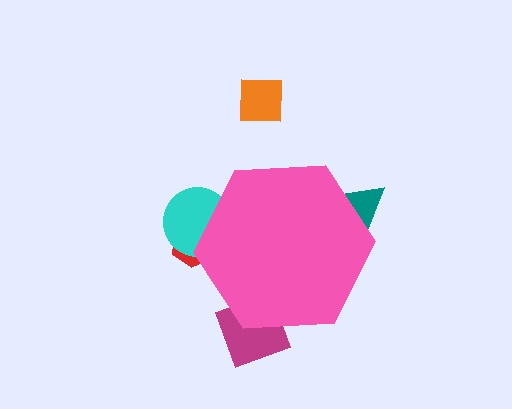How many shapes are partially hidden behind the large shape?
4 shapes are partially hidden.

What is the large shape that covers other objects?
A pink hexagon.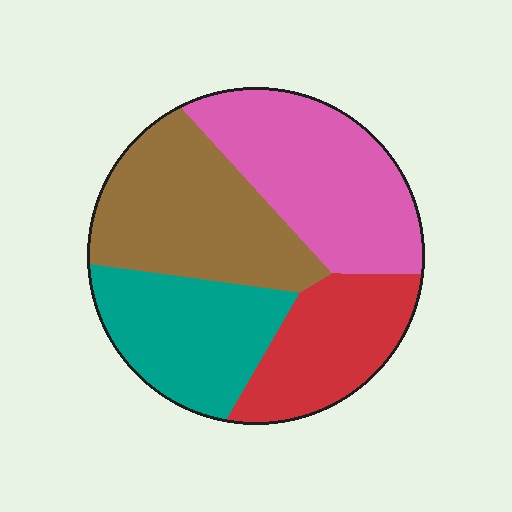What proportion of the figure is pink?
Pink covers about 30% of the figure.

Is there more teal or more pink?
Pink.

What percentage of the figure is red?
Red covers about 20% of the figure.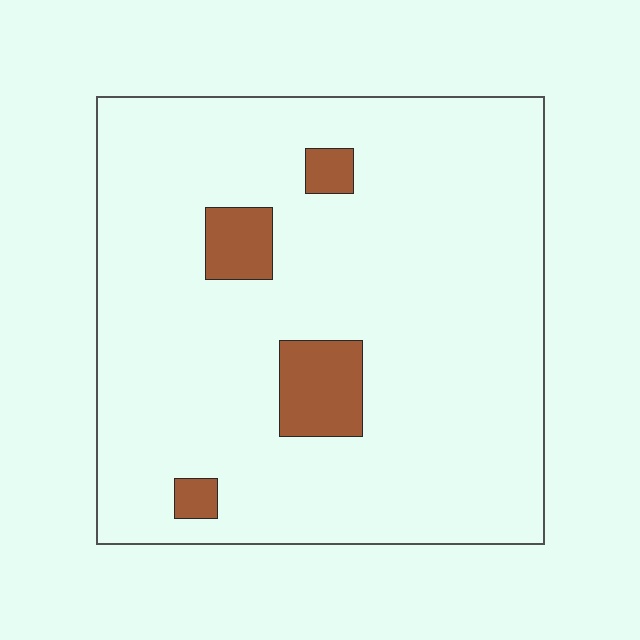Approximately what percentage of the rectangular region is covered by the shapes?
Approximately 10%.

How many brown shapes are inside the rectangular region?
4.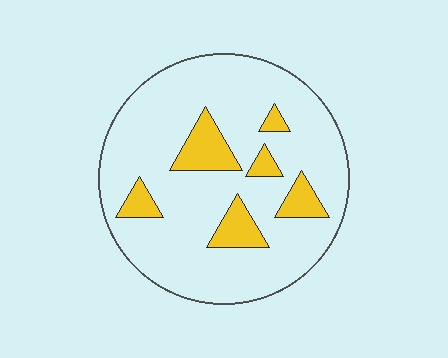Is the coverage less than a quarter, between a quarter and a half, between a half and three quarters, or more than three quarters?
Less than a quarter.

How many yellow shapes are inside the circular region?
6.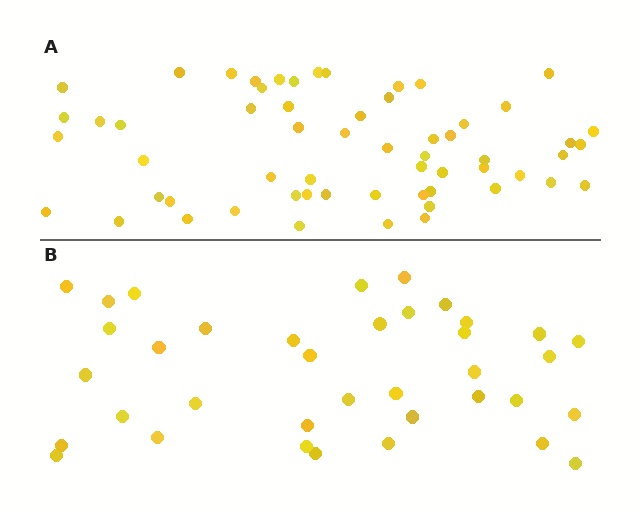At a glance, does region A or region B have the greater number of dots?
Region A (the top region) has more dots.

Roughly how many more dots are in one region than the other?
Region A has approximately 20 more dots than region B.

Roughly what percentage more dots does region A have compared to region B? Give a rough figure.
About 60% more.